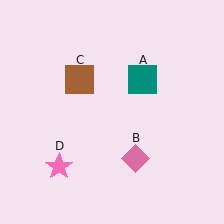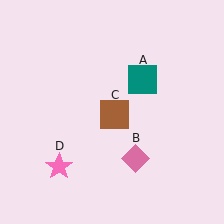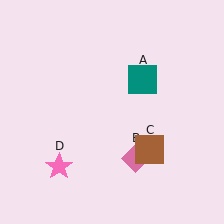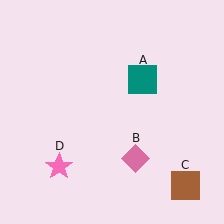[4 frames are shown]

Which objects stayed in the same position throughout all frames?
Teal square (object A) and pink diamond (object B) and pink star (object D) remained stationary.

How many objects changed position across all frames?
1 object changed position: brown square (object C).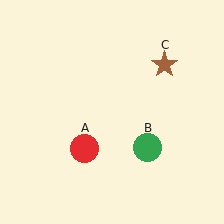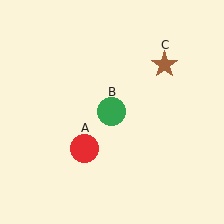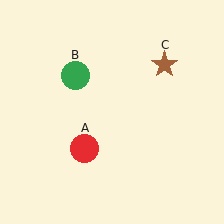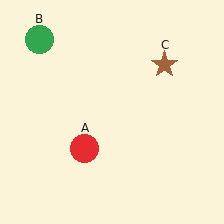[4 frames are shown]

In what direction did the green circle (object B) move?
The green circle (object B) moved up and to the left.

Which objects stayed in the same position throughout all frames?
Red circle (object A) and brown star (object C) remained stationary.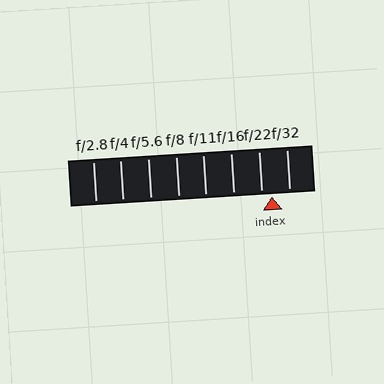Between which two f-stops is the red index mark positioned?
The index mark is between f/22 and f/32.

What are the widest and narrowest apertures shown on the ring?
The widest aperture shown is f/2.8 and the narrowest is f/32.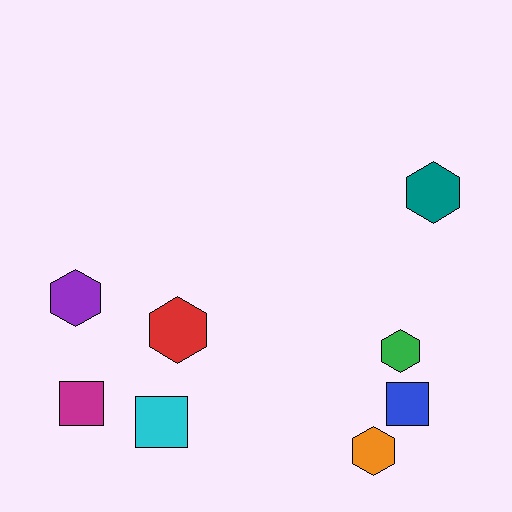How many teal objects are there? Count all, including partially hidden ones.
There is 1 teal object.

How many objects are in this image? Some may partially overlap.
There are 8 objects.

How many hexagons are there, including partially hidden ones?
There are 5 hexagons.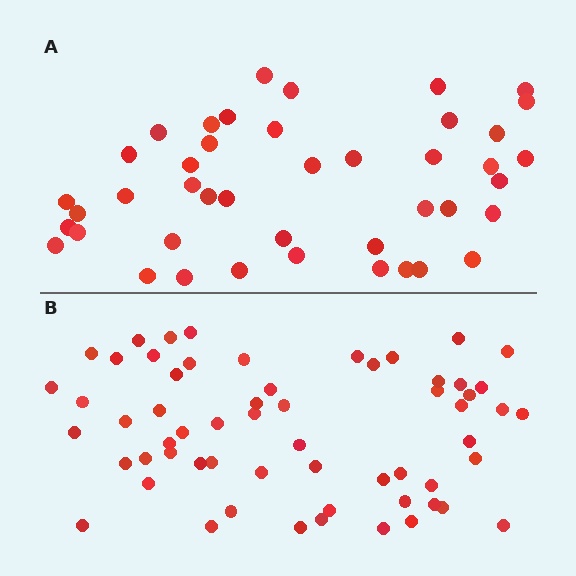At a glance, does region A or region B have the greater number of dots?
Region B (the bottom region) has more dots.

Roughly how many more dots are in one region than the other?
Region B has approximately 15 more dots than region A.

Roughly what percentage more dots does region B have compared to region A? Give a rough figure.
About 40% more.